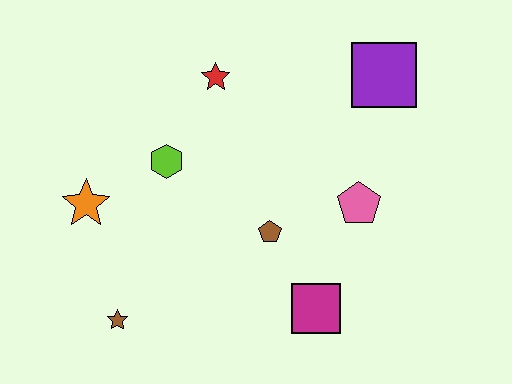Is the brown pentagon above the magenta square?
Yes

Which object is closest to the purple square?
The pink pentagon is closest to the purple square.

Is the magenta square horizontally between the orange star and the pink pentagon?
Yes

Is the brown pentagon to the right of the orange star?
Yes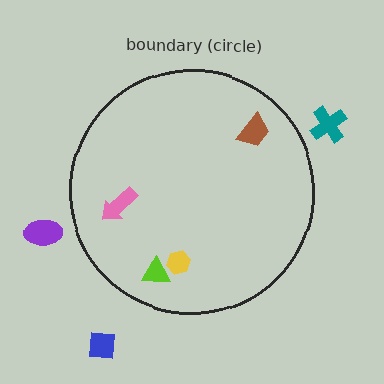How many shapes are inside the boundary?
4 inside, 3 outside.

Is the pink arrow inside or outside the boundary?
Inside.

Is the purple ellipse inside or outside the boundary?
Outside.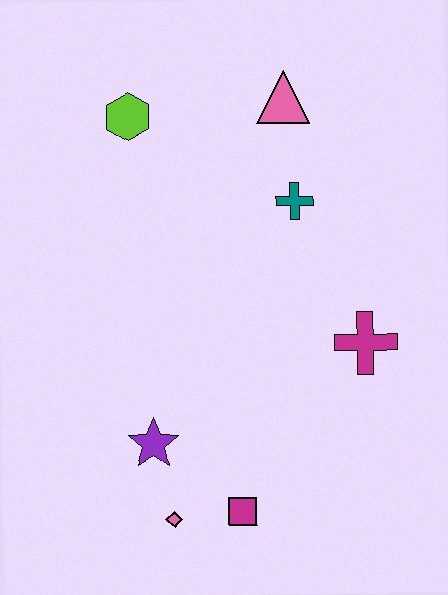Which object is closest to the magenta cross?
The teal cross is closest to the magenta cross.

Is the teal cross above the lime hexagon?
No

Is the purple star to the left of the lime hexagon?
No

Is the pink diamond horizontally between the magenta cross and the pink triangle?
No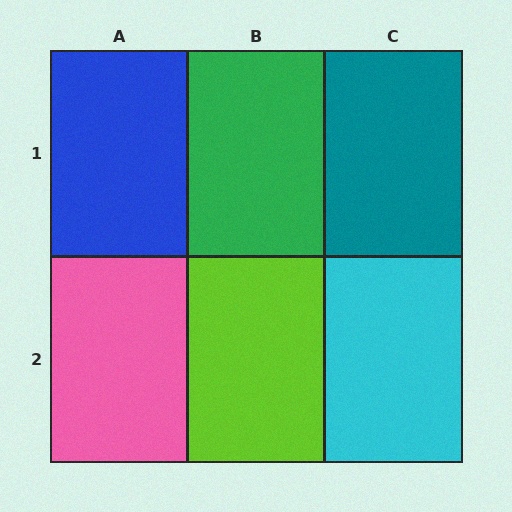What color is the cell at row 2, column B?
Lime.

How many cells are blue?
1 cell is blue.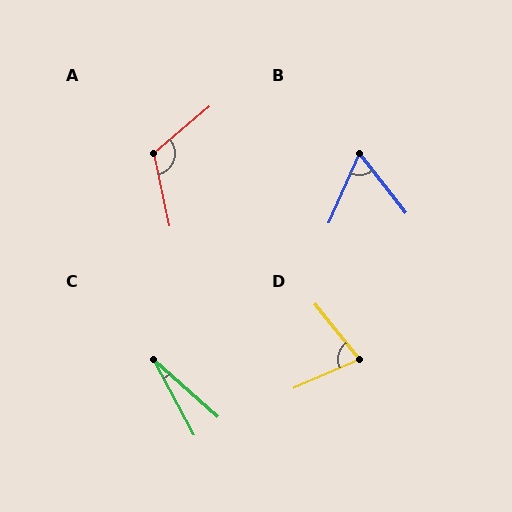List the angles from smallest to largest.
C (20°), B (62°), D (75°), A (118°).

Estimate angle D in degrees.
Approximately 75 degrees.